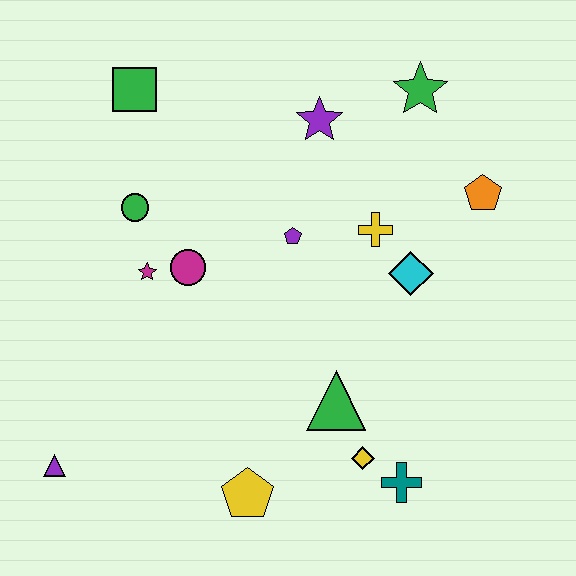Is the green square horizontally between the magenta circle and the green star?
No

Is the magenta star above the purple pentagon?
No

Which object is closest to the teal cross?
The yellow diamond is closest to the teal cross.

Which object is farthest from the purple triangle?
The green star is farthest from the purple triangle.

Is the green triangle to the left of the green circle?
No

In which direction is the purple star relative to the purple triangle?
The purple star is above the purple triangle.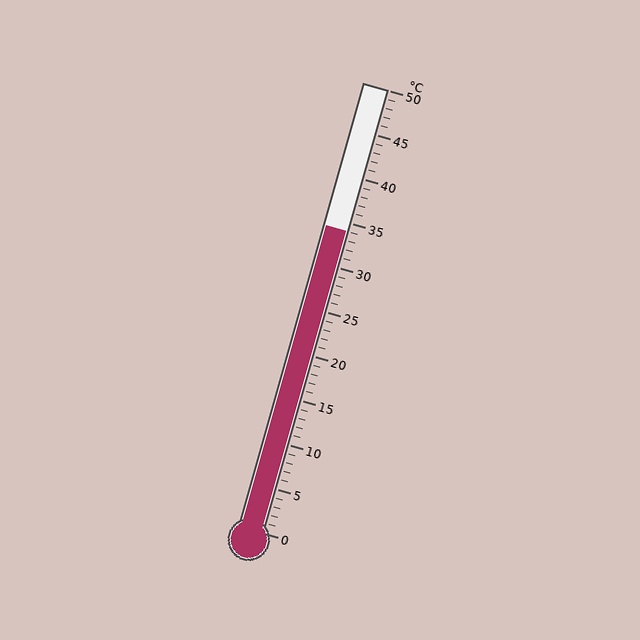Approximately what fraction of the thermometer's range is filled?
The thermometer is filled to approximately 70% of its range.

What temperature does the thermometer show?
The thermometer shows approximately 34°C.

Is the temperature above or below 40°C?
The temperature is below 40°C.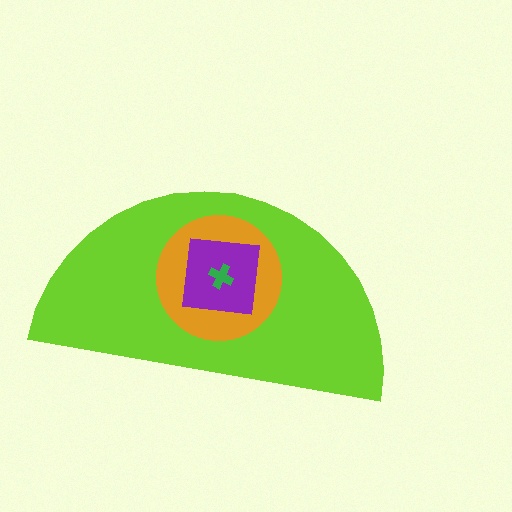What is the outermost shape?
The lime semicircle.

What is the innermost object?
The green cross.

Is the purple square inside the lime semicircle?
Yes.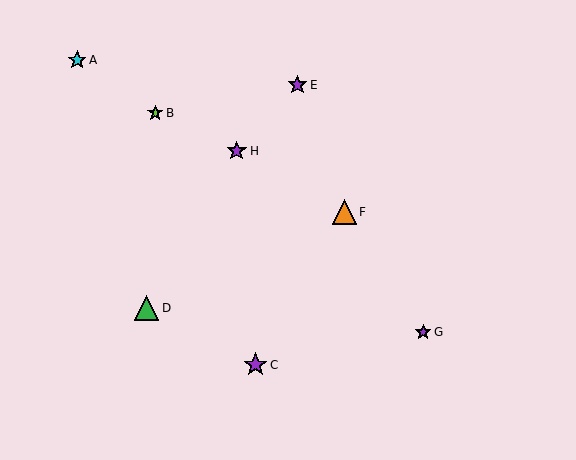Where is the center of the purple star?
The center of the purple star is at (237, 151).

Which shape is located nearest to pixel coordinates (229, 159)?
The purple star (labeled H) at (237, 151) is nearest to that location.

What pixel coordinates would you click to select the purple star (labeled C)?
Click at (255, 365) to select the purple star C.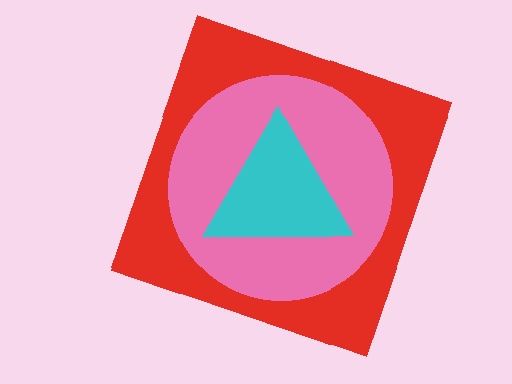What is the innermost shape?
The cyan triangle.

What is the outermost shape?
The red square.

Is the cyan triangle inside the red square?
Yes.